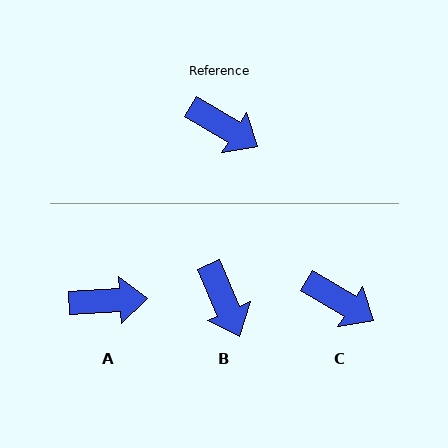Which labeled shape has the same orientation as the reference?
C.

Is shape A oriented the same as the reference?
No, it is off by about 35 degrees.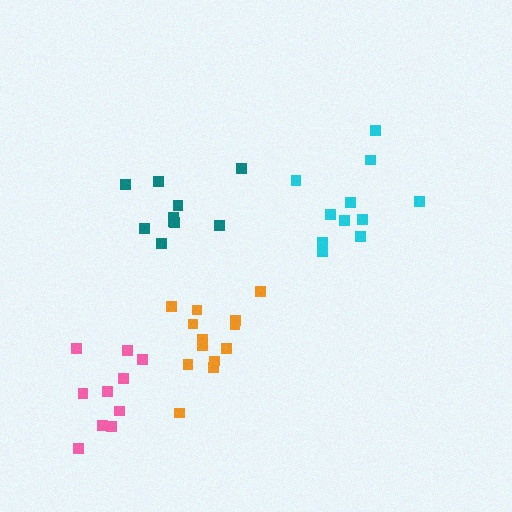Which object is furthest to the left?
The pink cluster is leftmost.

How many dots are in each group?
Group 1: 10 dots, Group 2: 10 dots, Group 3: 11 dots, Group 4: 13 dots (44 total).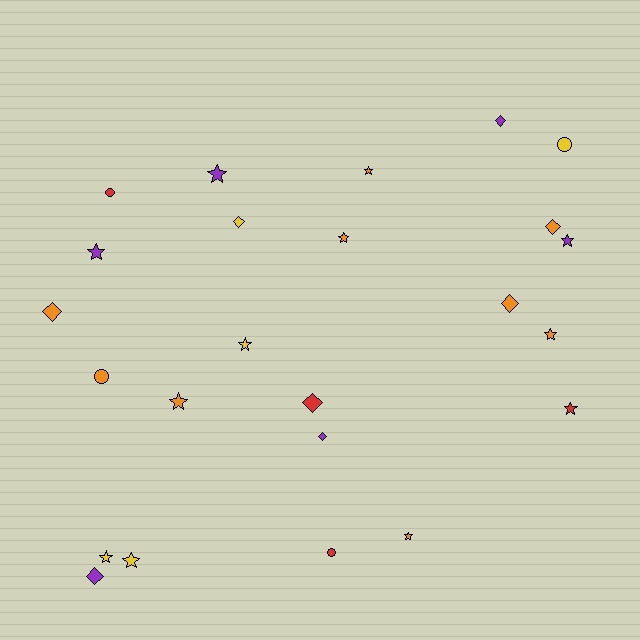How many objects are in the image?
There are 24 objects.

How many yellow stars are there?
There are 3 yellow stars.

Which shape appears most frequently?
Star, with 12 objects.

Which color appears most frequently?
Orange, with 9 objects.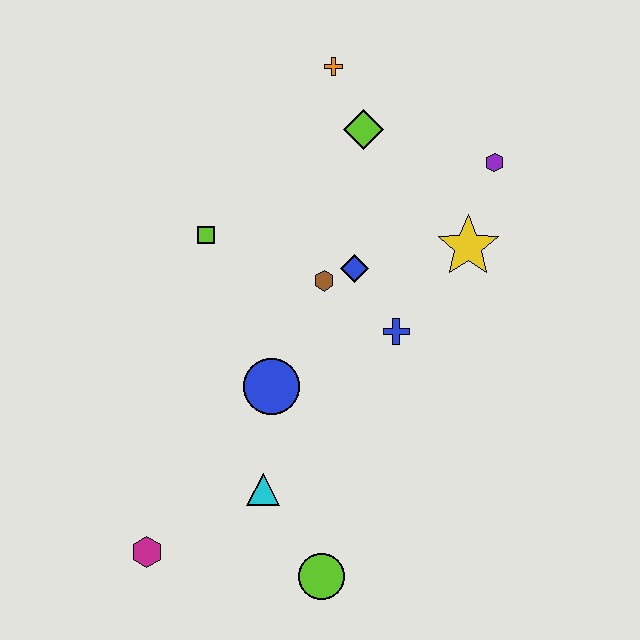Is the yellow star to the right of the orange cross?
Yes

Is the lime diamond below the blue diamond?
No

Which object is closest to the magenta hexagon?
The cyan triangle is closest to the magenta hexagon.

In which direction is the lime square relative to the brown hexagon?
The lime square is to the left of the brown hexagon.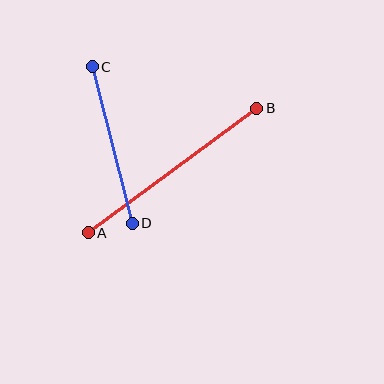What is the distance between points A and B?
The distance is approximately 209 pixels.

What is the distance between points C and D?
The distance is approximately 161 pixels.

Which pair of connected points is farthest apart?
Points A and B are farthest apart.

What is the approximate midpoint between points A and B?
The midpoint is at approximately (173, 171) pixels.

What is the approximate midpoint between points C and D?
The midpoint is at approximately (112, 145) pixels.